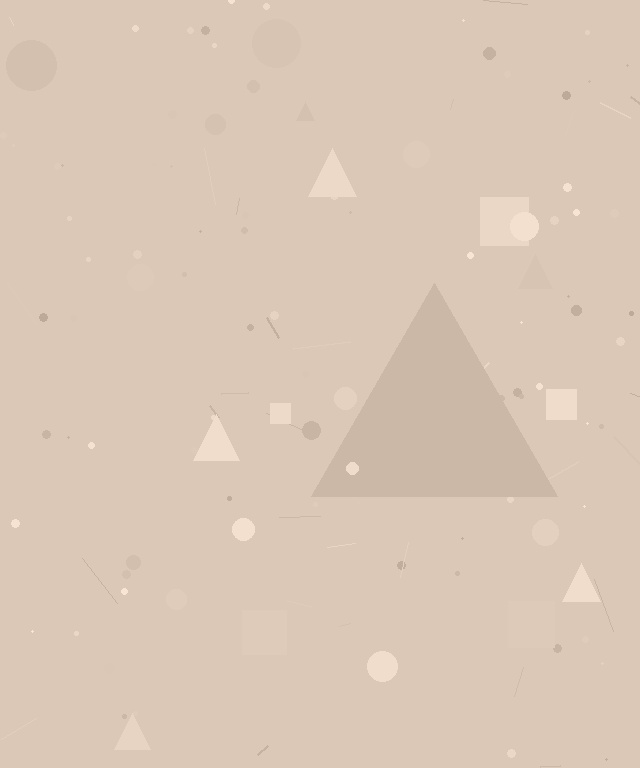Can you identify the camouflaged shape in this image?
The camouflaged shape is a triangle.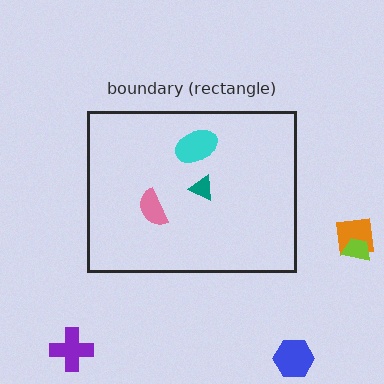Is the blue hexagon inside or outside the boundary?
Outside.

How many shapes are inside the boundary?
3 inside, 4 outside.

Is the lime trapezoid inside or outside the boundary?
Outside.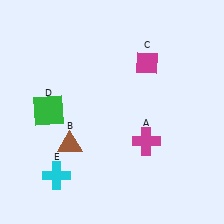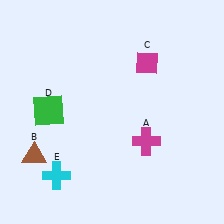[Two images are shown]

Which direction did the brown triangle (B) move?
The brown triangle (B) moved left.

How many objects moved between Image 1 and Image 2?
1 object moved between the two images.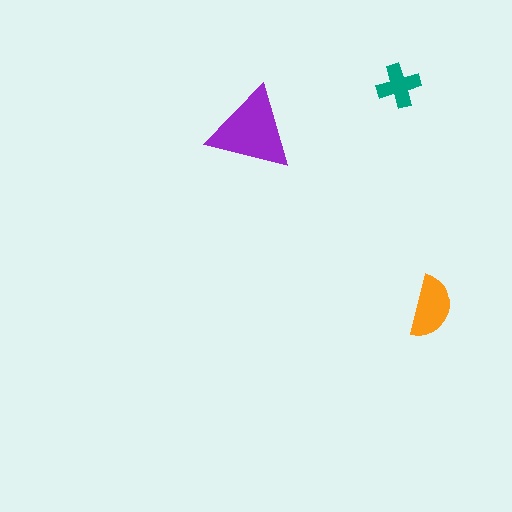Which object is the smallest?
The teal cross.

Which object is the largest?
The purple triangle.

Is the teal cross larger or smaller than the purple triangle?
Smaller.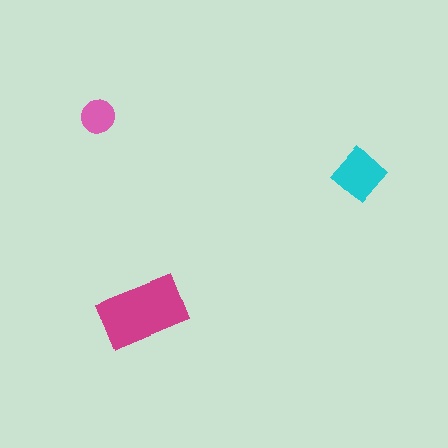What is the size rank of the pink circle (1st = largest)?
3rd.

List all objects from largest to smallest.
The magenta rectangle, the cyan diamond, the pink circle.